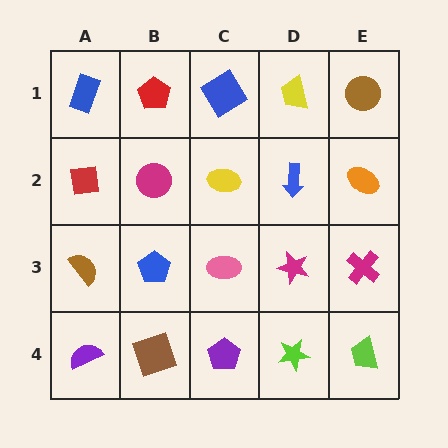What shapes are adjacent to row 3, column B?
A magenta circle (row 2, column B), a brown square (row 4, column B), a brown semicircle (row 3, column A), a pink ellipse (row 3, column C).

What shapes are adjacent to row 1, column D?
A blue arrow (row 2, column D), a blue diamond (row 1, column C), a brown circle (row 1, column E).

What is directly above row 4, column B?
A blue pentagon.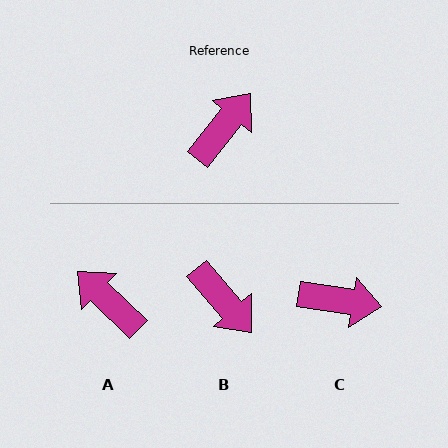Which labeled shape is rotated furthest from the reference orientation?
B, about 101 degrees away.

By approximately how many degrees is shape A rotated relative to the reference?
Approximately 84 degrees counter-clockwise.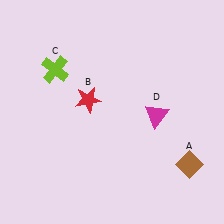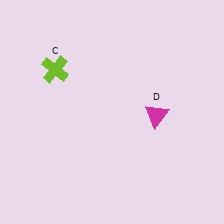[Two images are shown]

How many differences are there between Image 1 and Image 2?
There are 2 differences between the two images.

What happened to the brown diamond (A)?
The brown diamond (A) was removed in Image 2. It was in the bottom-right area of Image 1.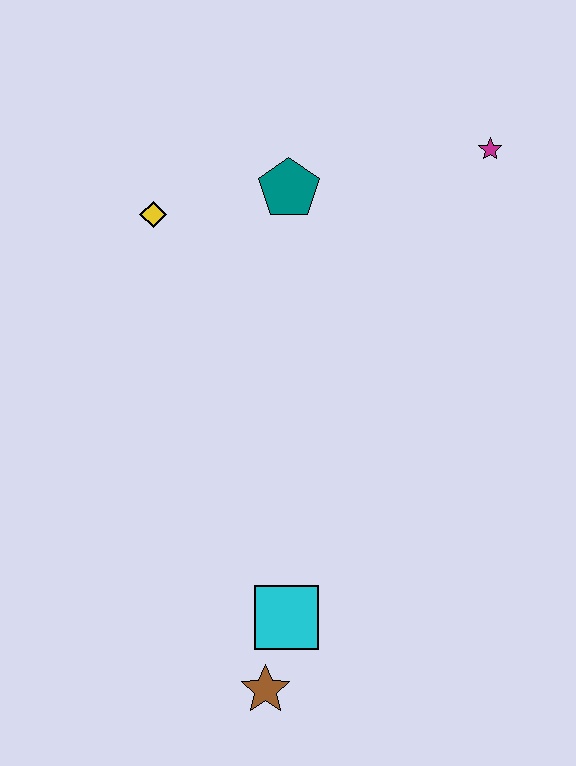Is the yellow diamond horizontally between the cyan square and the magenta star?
No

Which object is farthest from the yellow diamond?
The brown star is farthest from the yellow diamond.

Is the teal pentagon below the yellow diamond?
No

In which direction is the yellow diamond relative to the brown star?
The yellow diamond is above the brown star.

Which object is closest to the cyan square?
The brown star is closest to the cyan square.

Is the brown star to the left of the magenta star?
Yes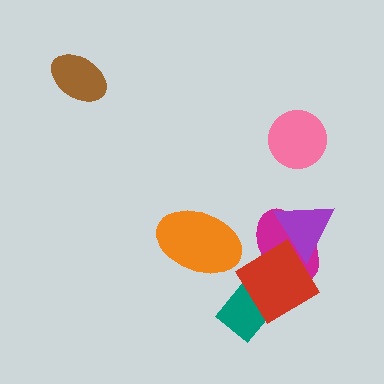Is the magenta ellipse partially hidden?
Yes, it is partially covered by another shape.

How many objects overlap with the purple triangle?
2 objects overlap with the purple triangle.